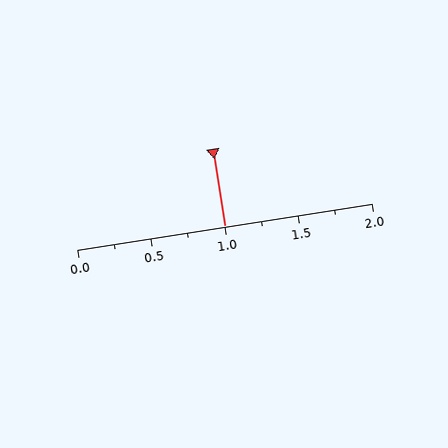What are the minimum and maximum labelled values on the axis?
The axis runs from 0.0 to 2.0.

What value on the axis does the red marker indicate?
The marker indicates approximately 1.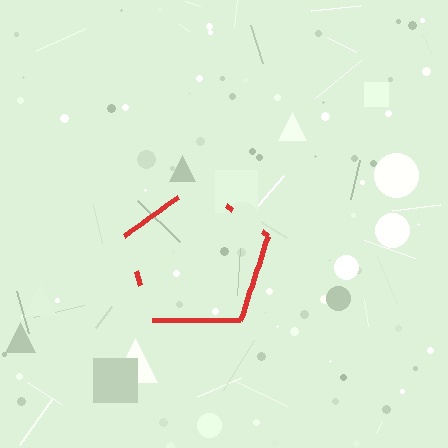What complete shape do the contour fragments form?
The contour fragments form a pentagon.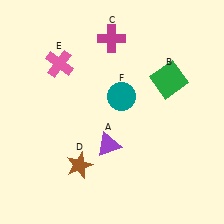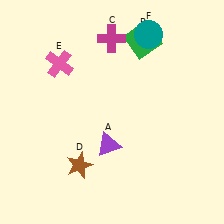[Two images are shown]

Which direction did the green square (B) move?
The green square (B) moved up.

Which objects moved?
The objects that moved are: the green square (B), the teal circle (F).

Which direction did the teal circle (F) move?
The teal circle (F) moved up.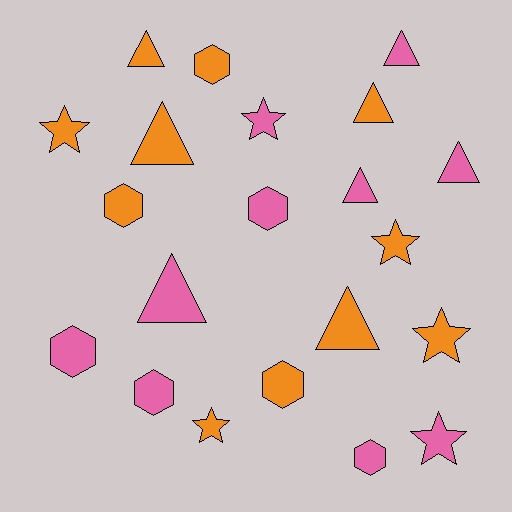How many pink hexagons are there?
There are 4 pink hexagons.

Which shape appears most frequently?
Triangle, with 8 objects.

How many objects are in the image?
There are 21 objects.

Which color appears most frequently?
Orange, with 11 objects.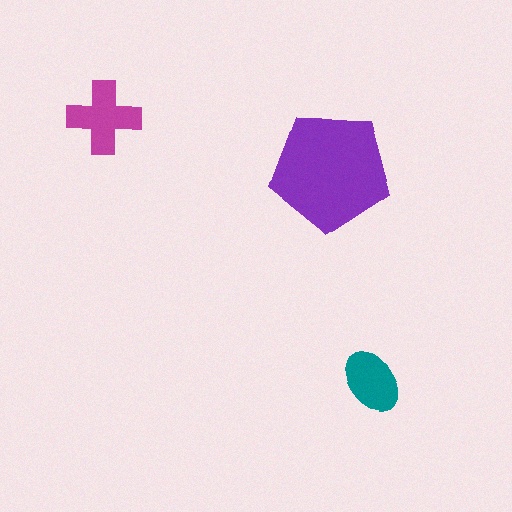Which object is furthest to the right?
The teal ellipse is rightmost.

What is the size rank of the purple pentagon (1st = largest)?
1st.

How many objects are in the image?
There are 3 objects in the image.